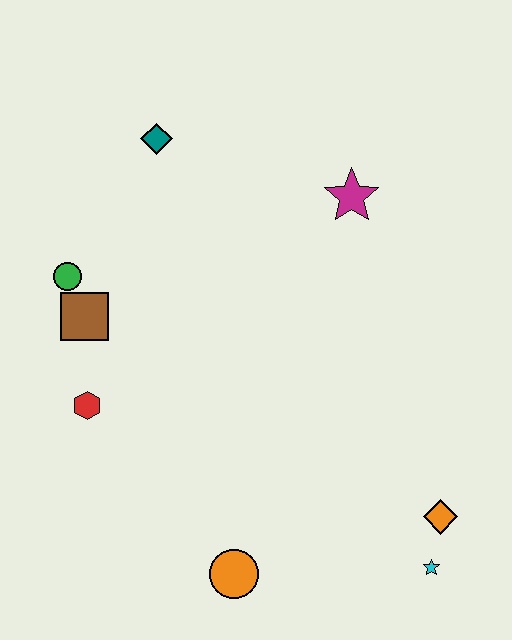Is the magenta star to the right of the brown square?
Yes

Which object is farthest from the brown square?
The cyan star is farthest from the brown square.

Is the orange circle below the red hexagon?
Yes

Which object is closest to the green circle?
The brown square is closest to the green circle.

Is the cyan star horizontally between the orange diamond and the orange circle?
Yes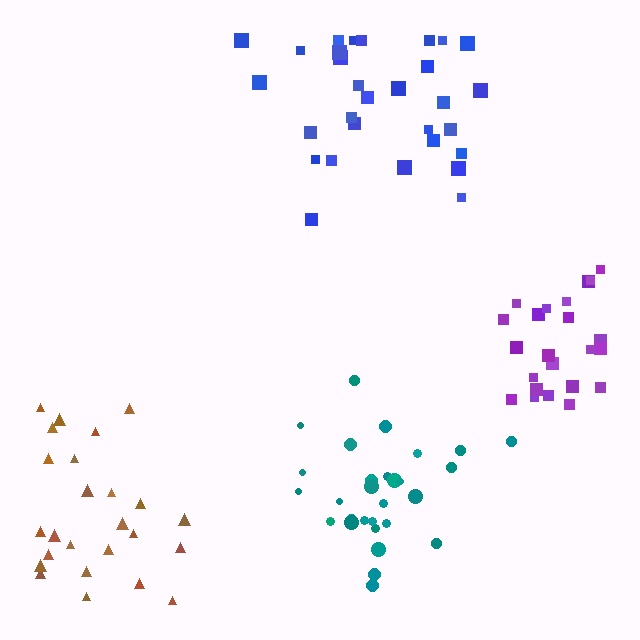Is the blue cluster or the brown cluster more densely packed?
Brown.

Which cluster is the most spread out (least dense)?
Blue.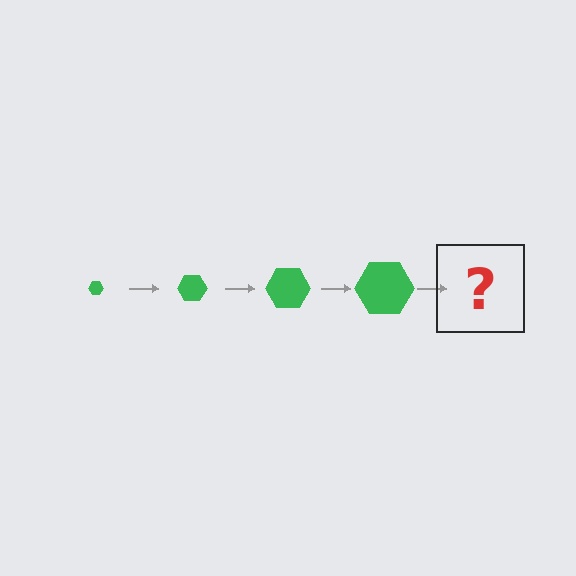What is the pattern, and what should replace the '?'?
The pattern is that the hexagon gets progressively larger each step. The '?' should be a green hexagon, larger than the previous one.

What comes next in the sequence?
The next element should be a green hexagon, larger than the previous one.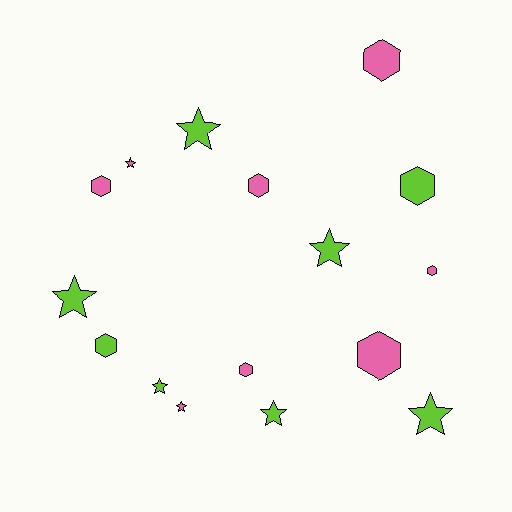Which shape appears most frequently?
Star, with 8 objects.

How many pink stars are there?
There are 2 pink stars.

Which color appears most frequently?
Lime, with 8 objects.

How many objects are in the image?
There are 16 objects.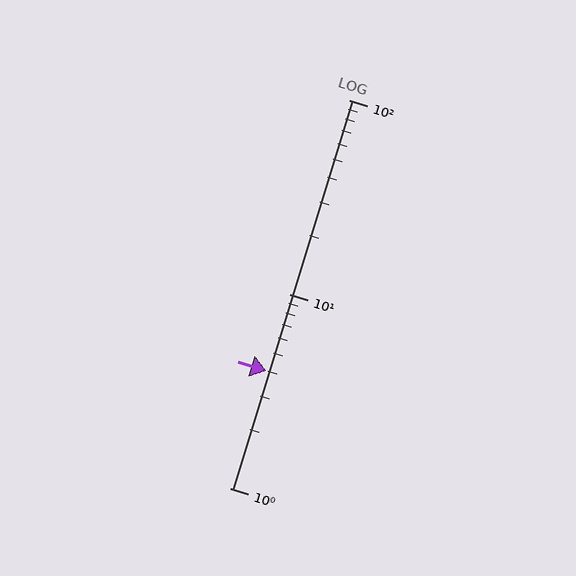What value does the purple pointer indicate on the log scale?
The pointer indicates approximately 4.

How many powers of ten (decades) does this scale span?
The scale spans 2 decades, from 1 to 100.